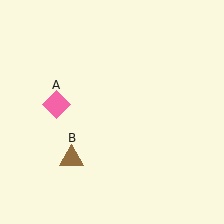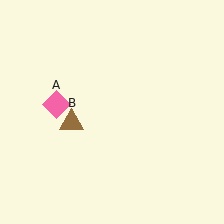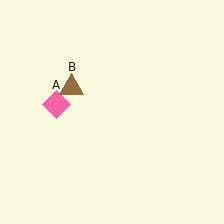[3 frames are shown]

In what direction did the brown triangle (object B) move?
The brown triangle (object B) moved up.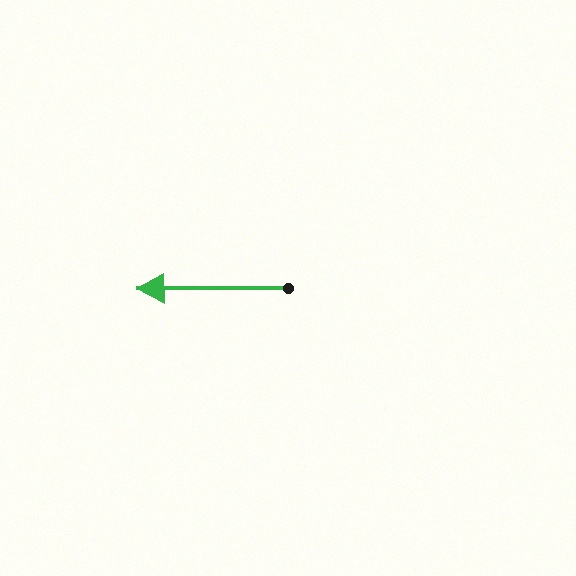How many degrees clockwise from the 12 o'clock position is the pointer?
Approximately 270 degrees.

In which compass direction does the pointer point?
West.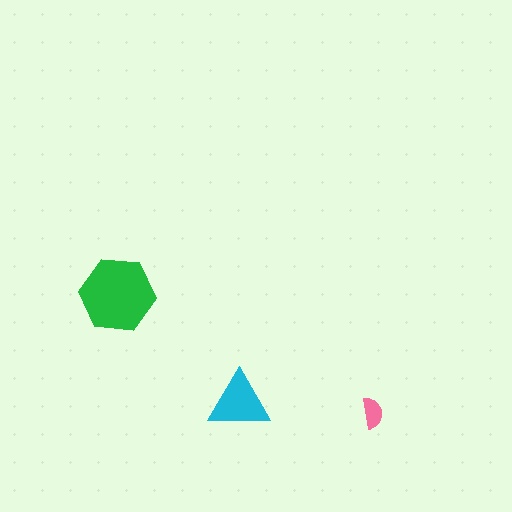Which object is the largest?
The green hexagon.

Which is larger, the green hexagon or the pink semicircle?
The green hexagon.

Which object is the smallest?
The pink semicircle.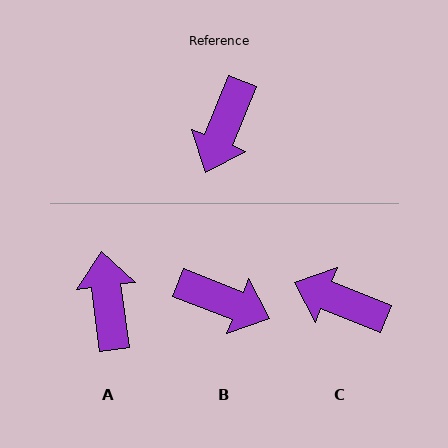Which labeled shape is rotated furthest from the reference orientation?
A, about 150 degrees away.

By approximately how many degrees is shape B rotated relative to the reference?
Approximately 90 degrees counter-clockwise.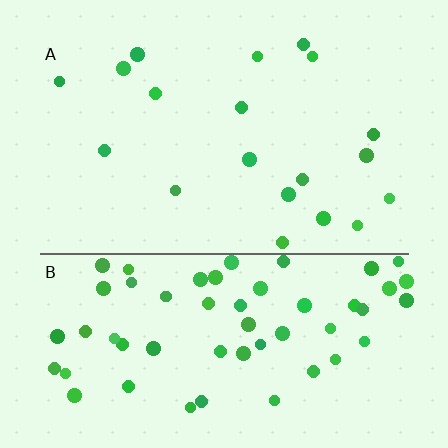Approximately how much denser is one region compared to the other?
Approximately 3.1× — region B over region A.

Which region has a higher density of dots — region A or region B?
B (the bottom).